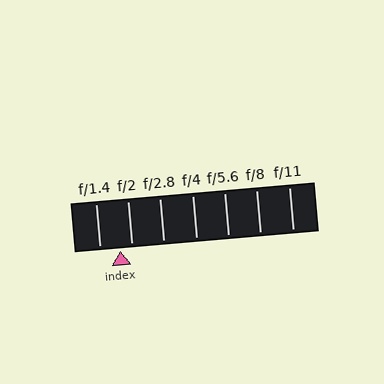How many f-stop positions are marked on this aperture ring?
There are 7 f-stop positions marked.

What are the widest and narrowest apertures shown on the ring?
The widest aperture shown is f/1.4 and the narrowest is f/11.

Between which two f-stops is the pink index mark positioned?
The index mark is between f/1.4 and f/2.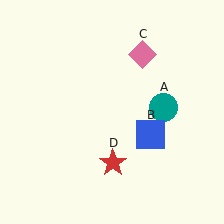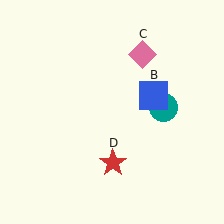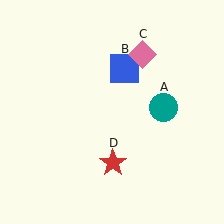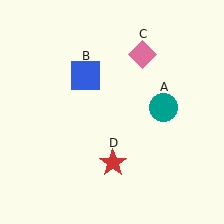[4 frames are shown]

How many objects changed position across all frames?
1 object changed position: blue square (object B).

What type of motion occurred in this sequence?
The blue square (object B) rotated counterclockwise around the center of the scene.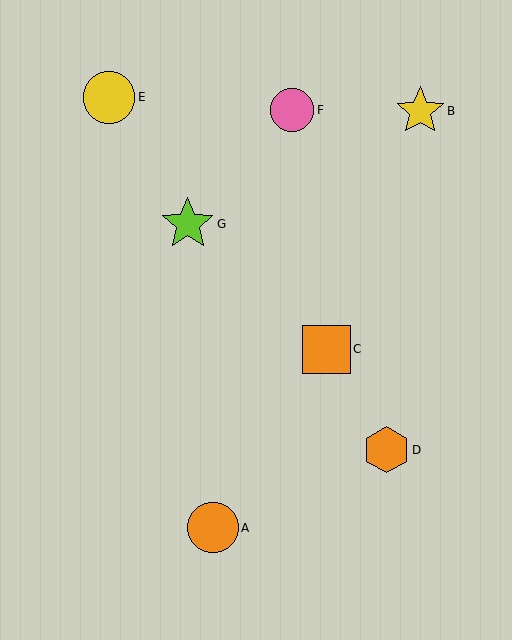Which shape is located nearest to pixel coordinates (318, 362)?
The orange square (labeled C) at (326, 349) is nearest to that location.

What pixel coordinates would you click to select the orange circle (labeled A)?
Click at (213, 528) to select the orange circle A.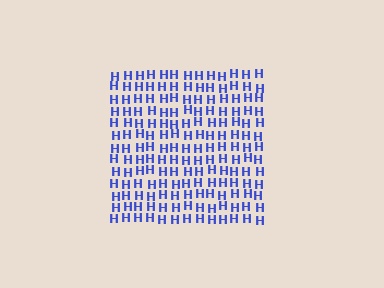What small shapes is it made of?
It is made of small letter H's.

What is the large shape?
The large shape is a square.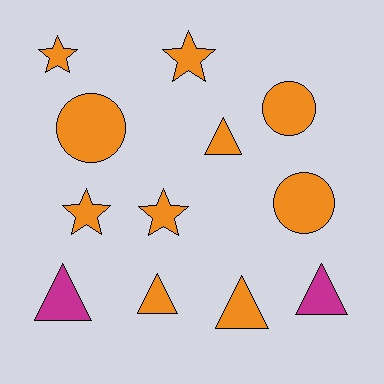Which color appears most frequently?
Orange, with 10 objects.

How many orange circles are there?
There are 3 orange circles.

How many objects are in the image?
There are 12 objects.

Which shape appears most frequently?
Triangle, with 5 objects.